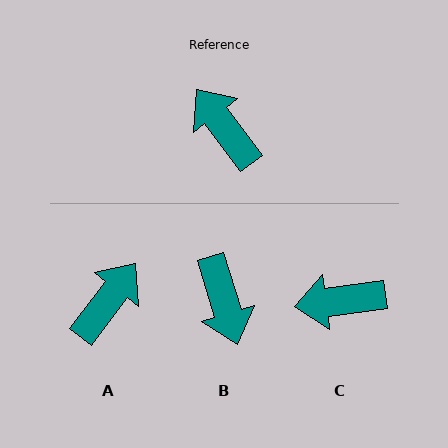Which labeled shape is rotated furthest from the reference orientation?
B, about 160 degrees away.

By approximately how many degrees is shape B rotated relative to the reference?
Approximately 160 degrees counter-clockwise.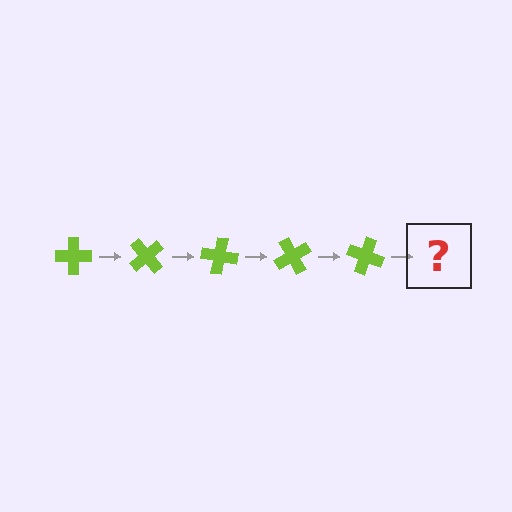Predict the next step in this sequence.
The next step is a lime cross rotated 250 degrees.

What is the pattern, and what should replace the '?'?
The pattern is that the cross rotates 50 degrees each step. The '?' should be a lime cross rotated 250 degrees.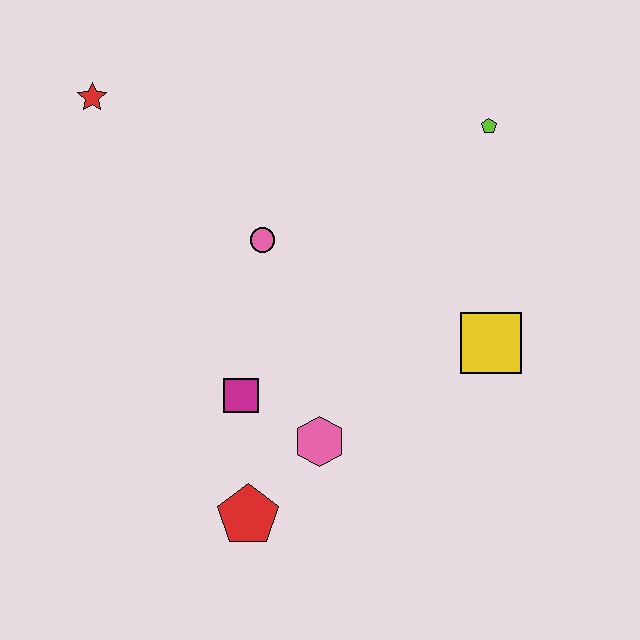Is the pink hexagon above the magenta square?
No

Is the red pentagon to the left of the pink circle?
Yes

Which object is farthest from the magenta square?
The lime pentagon is farthest from the magenta square.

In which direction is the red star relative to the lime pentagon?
The red star is to the left of the lime pentagon.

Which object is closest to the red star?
The pink circle is closest to the red star.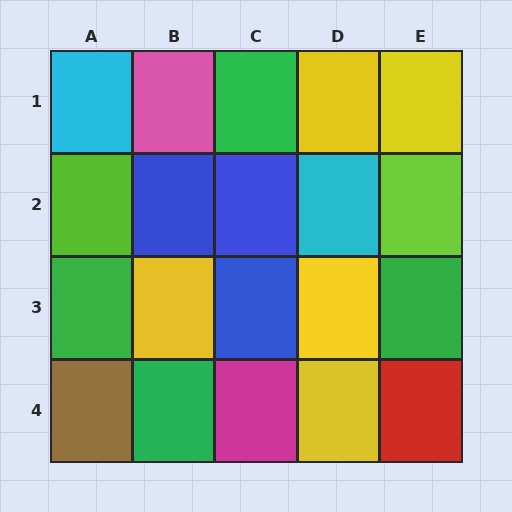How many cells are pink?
1 cell is pink.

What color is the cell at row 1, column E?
Yellow.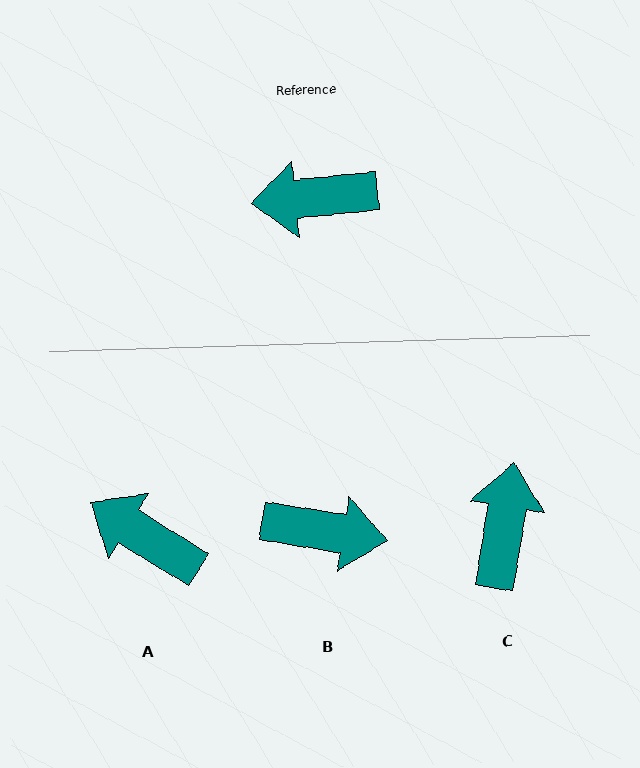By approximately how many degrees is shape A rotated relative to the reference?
Approximately 38 degrees clockwise.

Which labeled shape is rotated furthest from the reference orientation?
B, about 165 degrees away.